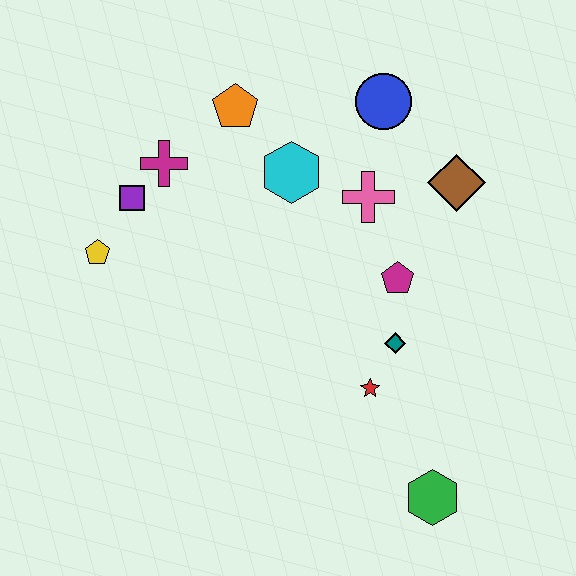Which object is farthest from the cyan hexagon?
The green hexagon is farthest from the cyan hexagon.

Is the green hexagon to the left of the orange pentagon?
No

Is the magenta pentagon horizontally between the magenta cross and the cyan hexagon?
No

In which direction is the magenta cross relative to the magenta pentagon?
The magenta cross is to the left of the magenta pentagon.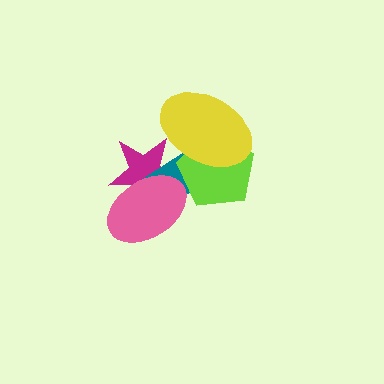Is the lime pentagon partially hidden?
Yes, it is partially covered by another shape.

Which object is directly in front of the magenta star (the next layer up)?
The teal rectangle is directly in front of the magenta star.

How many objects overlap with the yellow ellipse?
3 objects overlap with the yellow ellipse.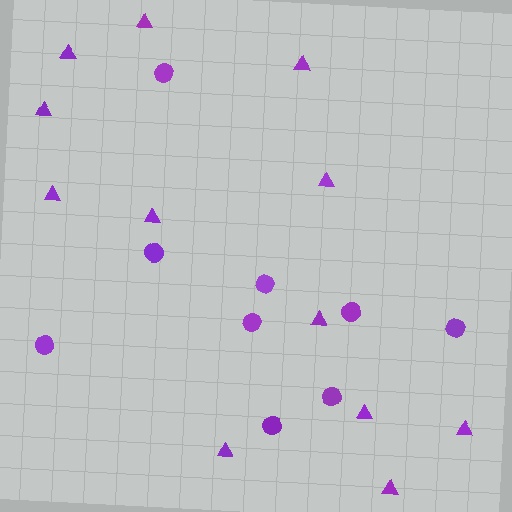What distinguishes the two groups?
There are 2 groups: one group of circles (9) and one group of triangles (12).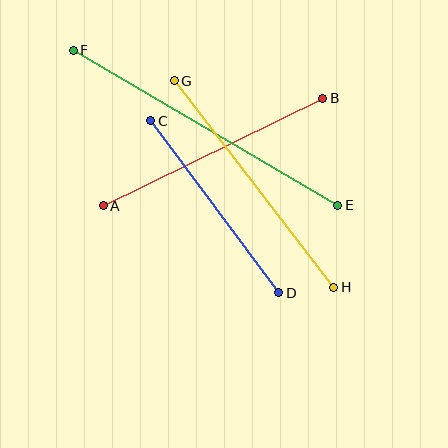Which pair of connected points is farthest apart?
Points E and F are farthest apart.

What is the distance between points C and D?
The distance is approximately 214 pixels.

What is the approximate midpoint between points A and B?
The midpoint is at approximately (213, 152) pixels.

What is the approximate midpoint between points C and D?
The midpoint is at approximately (215, 207) pixels.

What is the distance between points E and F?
The distance is approximately 307 pixels.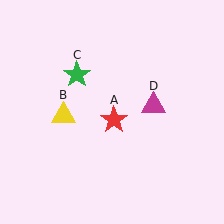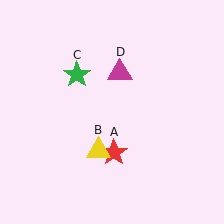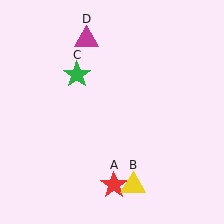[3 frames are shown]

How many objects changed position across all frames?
3 objects changed position: red star (object A), yellow triangle (object B), magenta triangle (object D).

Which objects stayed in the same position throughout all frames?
Green star (object C) remained stationary.